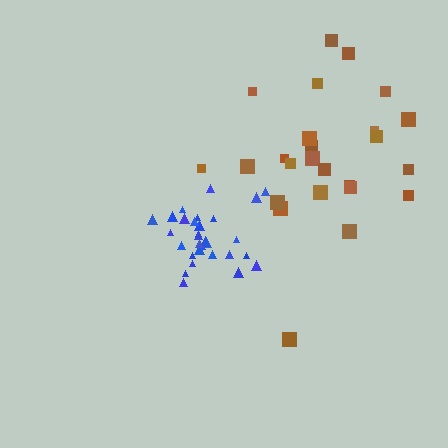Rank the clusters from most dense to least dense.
blue, brown.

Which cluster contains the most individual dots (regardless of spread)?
Blue (30).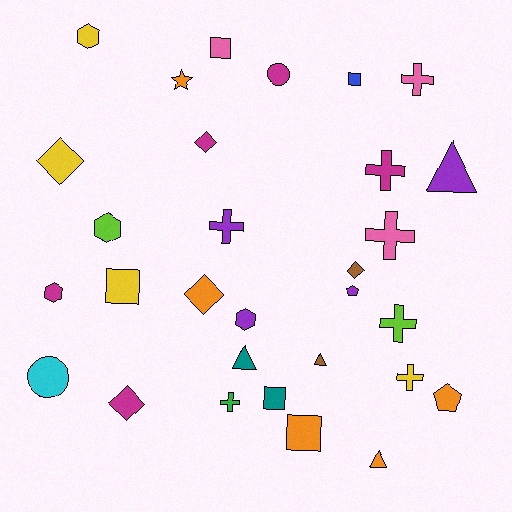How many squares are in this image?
There are 5 squares.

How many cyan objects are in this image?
There is 1 cyan object.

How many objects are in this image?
There are 30 objects.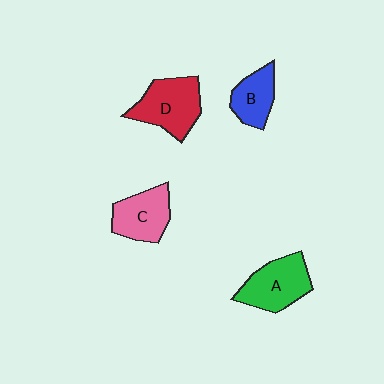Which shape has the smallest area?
Shape B (blue).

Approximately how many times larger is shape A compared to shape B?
Approximately 1.4 times.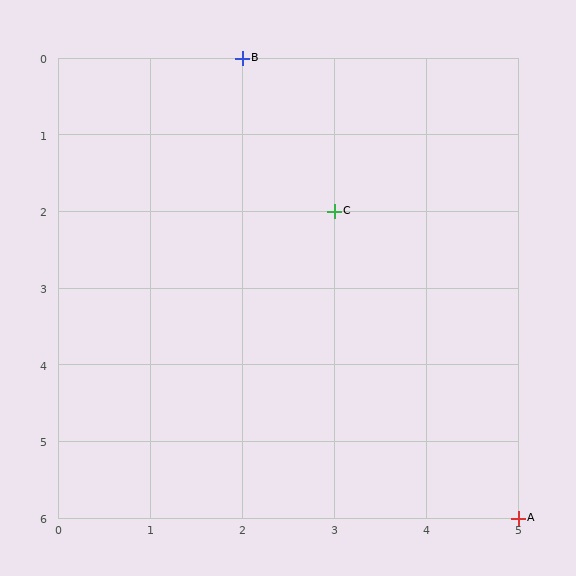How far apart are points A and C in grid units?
Points A and C are 2 columns and 4 rows apart (about 4.5 grid units diagonally).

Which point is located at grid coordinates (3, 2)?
Point C is at (3, 2).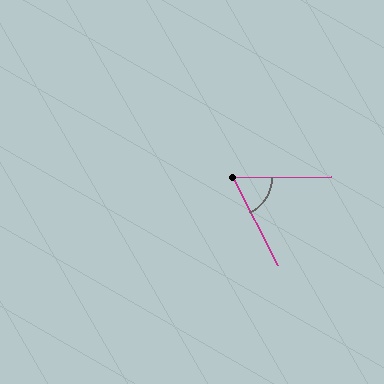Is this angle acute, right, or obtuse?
It is acute.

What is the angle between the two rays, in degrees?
Approximately 64 degrees.